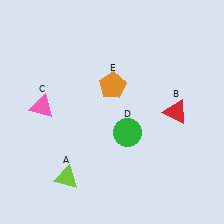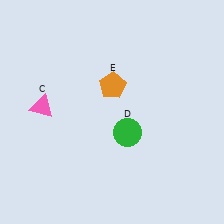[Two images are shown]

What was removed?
The red triangle (B), the lime triangle (A) were removed in Image 2.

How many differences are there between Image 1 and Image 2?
There are 2 differences between the two images.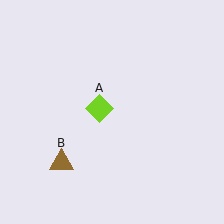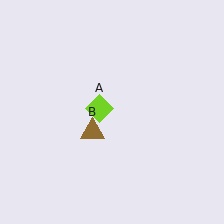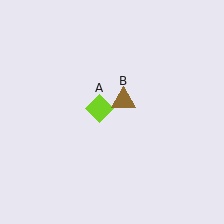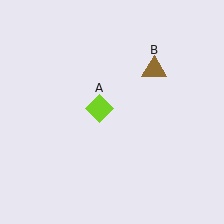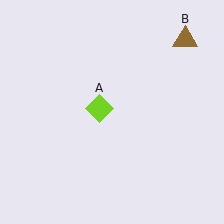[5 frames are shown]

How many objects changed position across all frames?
1 object changed position: brown triangle (object B).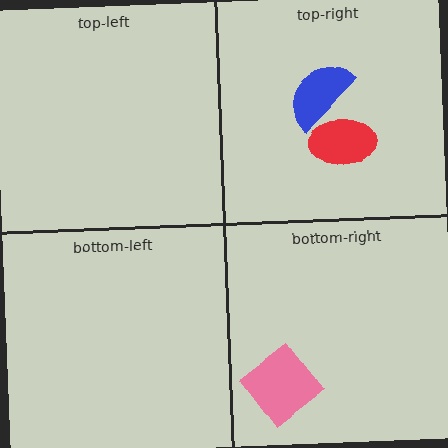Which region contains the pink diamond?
The bottom-right region.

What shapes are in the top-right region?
The blue semicircle, the red ellipse.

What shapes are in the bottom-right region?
The pink diamond.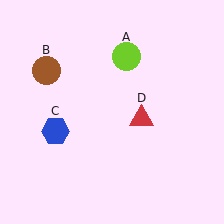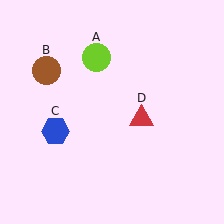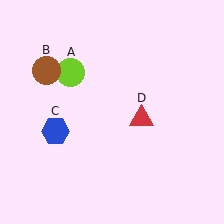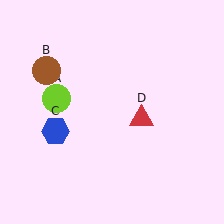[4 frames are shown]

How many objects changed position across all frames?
1 object changed position: lime circle (object A).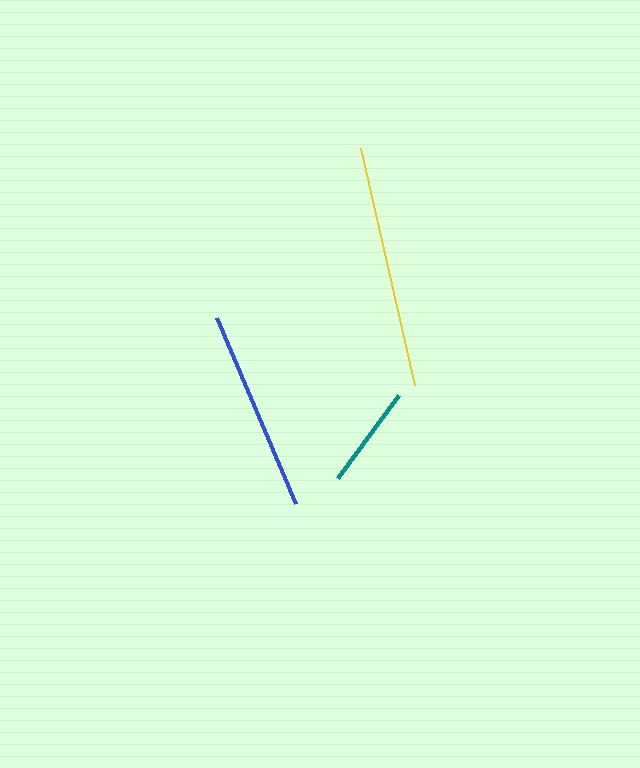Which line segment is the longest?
The yellow line is the longest at approximately 243 pixels.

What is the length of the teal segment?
The teal segment is approximately 103 pixels long.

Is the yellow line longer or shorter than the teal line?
The yellow line is longer than the teal line.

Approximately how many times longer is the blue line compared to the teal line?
The blue line is approximately 2.0 times the length of the teal line.